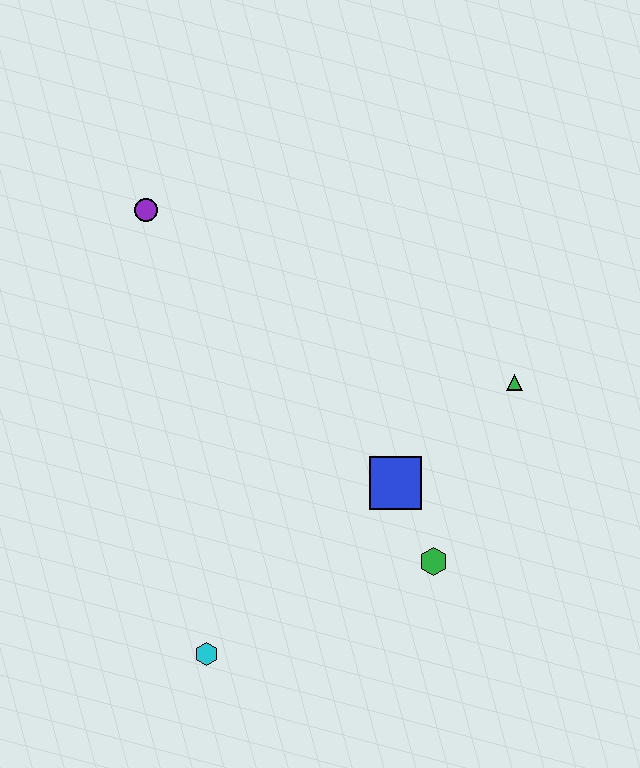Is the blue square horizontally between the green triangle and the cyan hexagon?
Yes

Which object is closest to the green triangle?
The blue square is closest to the green triangle.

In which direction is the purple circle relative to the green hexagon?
The purple circle is above the green hexagon.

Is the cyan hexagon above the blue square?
No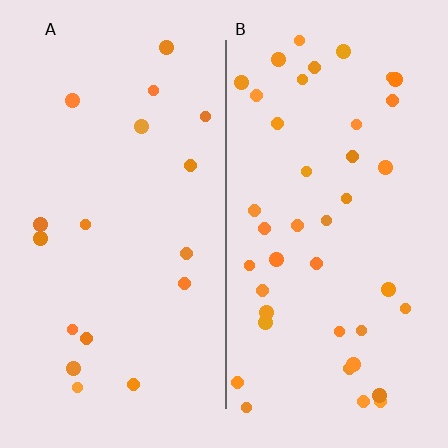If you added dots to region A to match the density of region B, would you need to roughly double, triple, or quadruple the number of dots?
Approximately double.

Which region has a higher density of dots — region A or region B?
B (the right).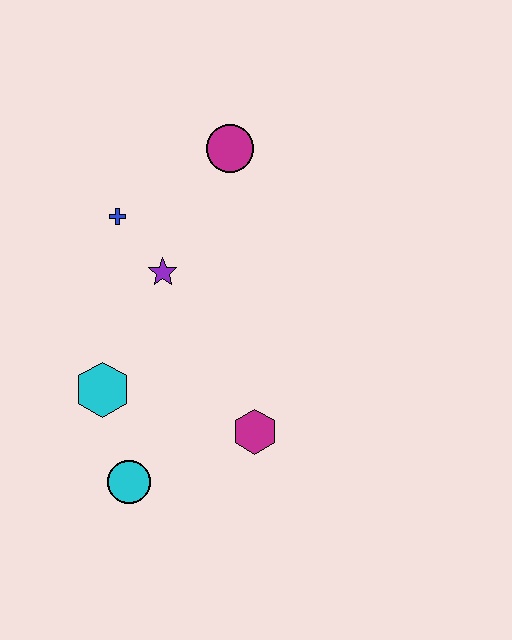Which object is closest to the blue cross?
The purple star is closest to the blue cross.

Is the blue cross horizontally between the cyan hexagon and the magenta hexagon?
Yes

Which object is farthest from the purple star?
The cyan circle is farthest from the purple star.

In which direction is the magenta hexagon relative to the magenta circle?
The magenta hexagon is below the magenta circle.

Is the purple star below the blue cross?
Yes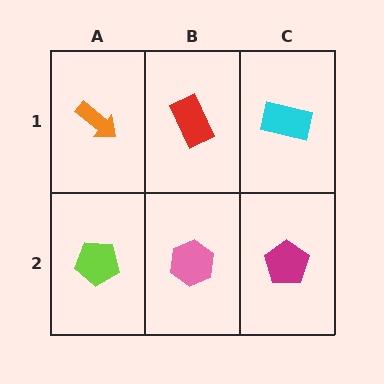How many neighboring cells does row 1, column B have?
3.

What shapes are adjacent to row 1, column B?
A pink hexagon (row 2, column B), an orange arrow (row 1, column A), a cyan rectangle (row 1, column C).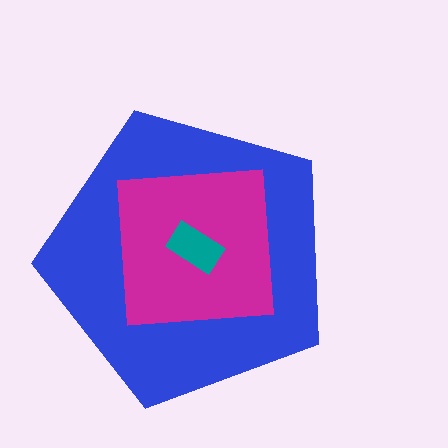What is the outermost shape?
The blue pentagon.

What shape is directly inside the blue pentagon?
The magenta square.